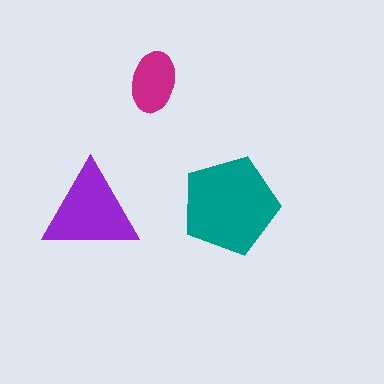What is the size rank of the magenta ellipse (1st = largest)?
3rd.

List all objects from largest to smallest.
The teal pentagon, the purple triangle, the magenta ellipse.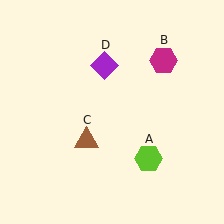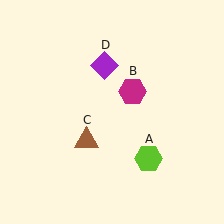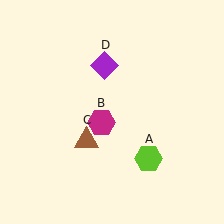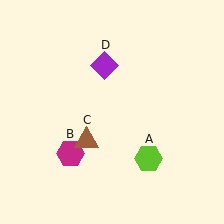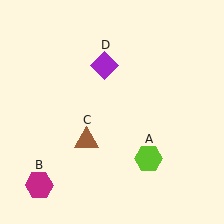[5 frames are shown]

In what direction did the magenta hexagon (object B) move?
The magenta hexagon (object B) moved down and to the left.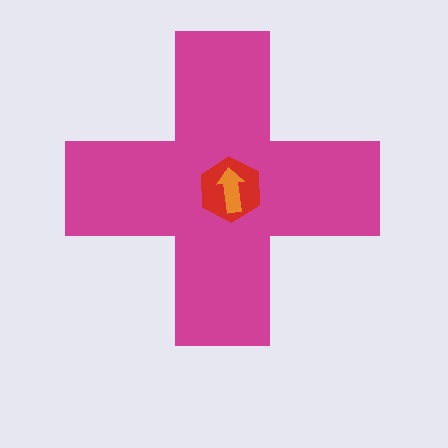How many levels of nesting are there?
3.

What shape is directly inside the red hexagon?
The orange arrow.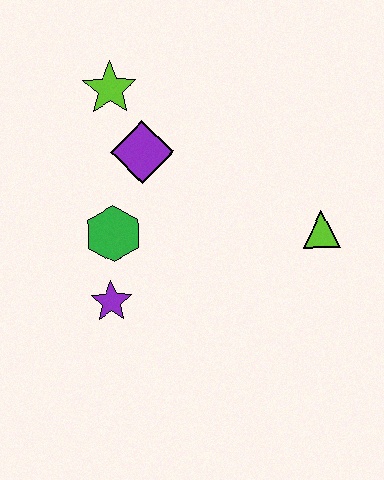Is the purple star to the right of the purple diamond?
No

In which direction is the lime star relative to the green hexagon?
The lime star is above the green hexagon.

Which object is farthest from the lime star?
The lime triangle is farthest from the lime star.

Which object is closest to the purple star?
The green hexagon is closest to the purple star.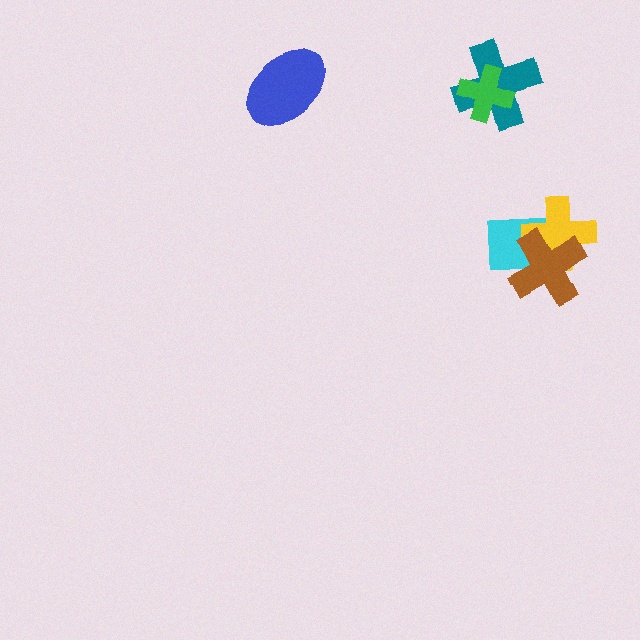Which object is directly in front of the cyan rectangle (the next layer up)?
The yellow cross is directly in front of the cyan rectangle.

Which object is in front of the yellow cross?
The brown cross is in front of the yellow cross.